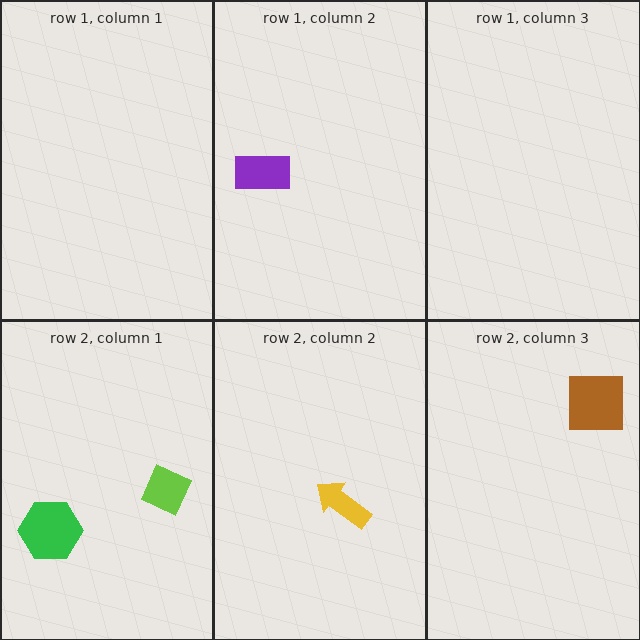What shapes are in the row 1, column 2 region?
The purple rectangle.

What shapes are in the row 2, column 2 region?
The yellow arrow.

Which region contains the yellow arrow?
The row 2, column 2 region.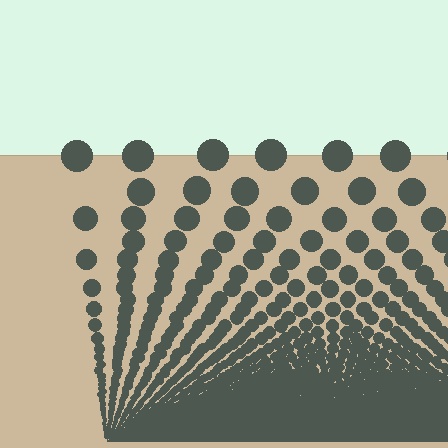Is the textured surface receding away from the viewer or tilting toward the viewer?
The surface appears to tilt toward the viewer. Texture elements get larger and sparser toward the top.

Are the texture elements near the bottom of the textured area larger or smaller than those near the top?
Smaller. The gradient is inverted — elements near the bottom are smaller and denser.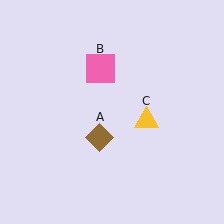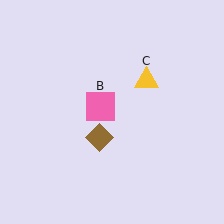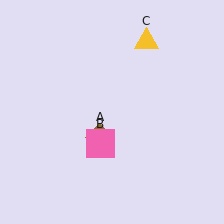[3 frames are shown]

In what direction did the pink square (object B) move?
The pink square (object B) moved down.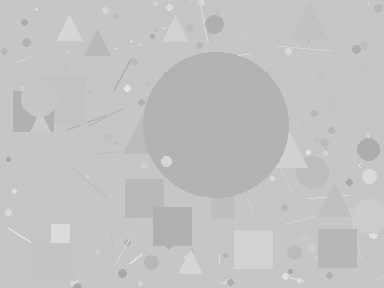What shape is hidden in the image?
A circle is hidden in the image.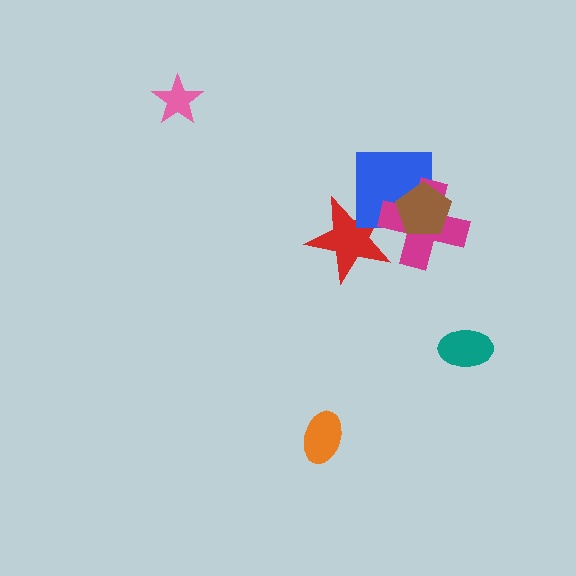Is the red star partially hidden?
Yes, it is partially covered by another shape.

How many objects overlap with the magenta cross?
3 objects overlap with the magenta cross.